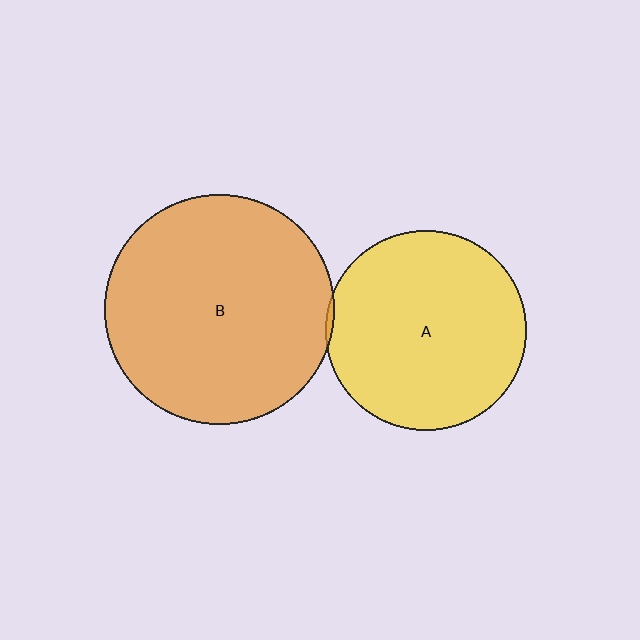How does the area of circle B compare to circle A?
Approximately 1.3 times.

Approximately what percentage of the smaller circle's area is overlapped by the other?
Approximately 5%.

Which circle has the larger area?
Circle B (orange).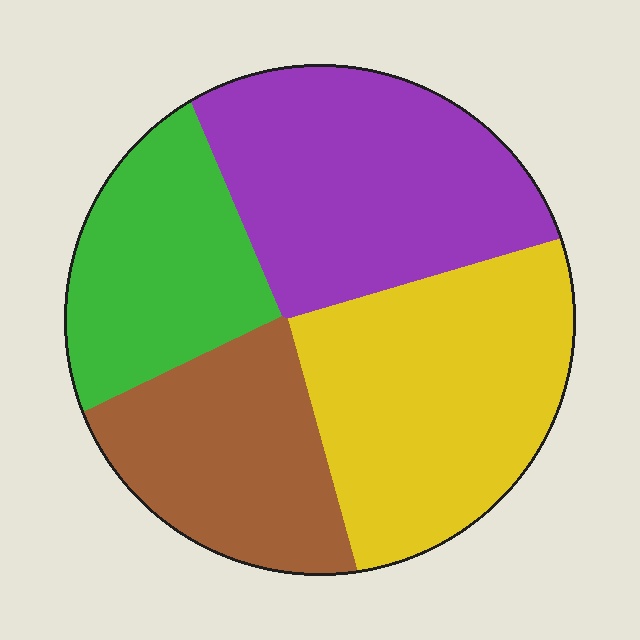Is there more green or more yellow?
Yellow.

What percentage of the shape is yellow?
Yellow takes up about one third (1/3) of the shape.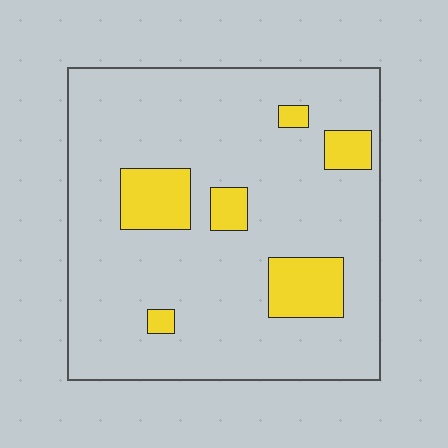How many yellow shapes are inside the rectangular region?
6.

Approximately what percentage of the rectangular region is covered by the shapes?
Approximately 15%.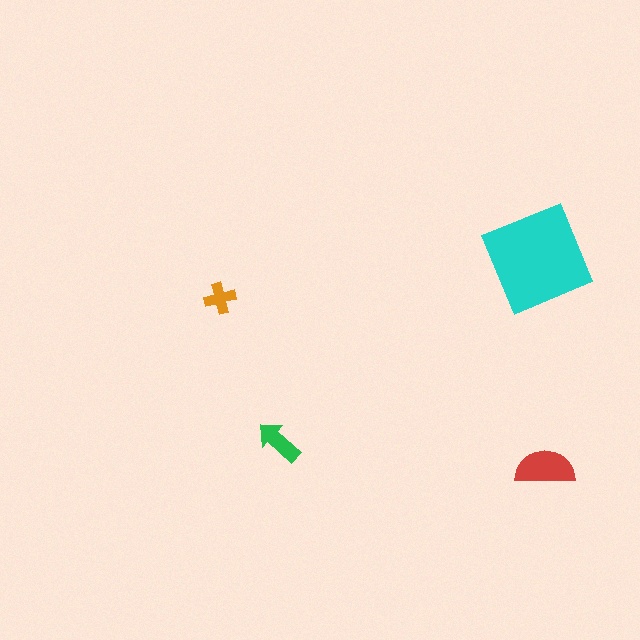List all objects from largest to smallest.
The cyan diamond, the red semicircle, the green arrow, the orange cross.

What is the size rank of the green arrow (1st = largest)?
3rd.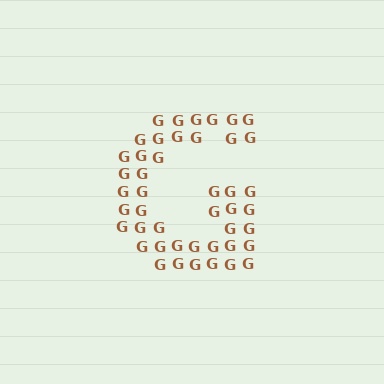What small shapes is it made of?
It is made of small letter G's.